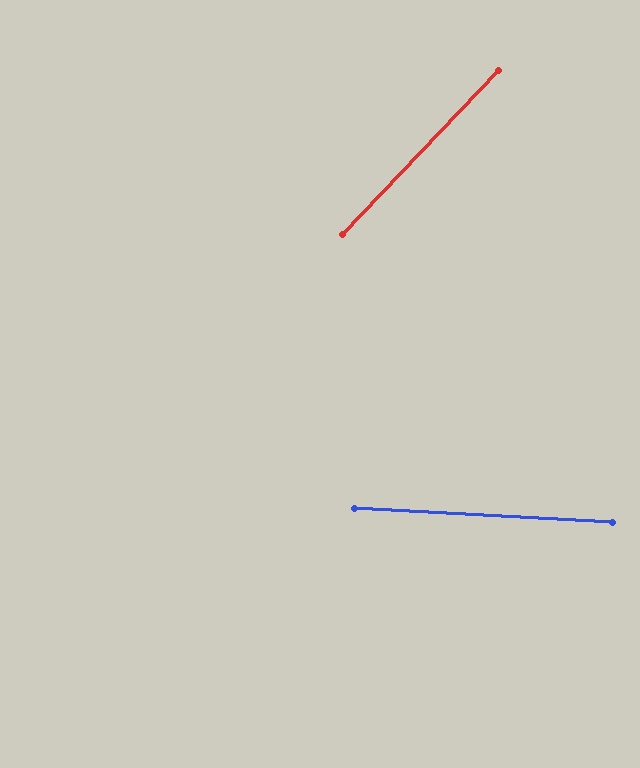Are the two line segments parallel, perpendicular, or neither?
Neither parallel nor perpendicular — they differ by about 50°.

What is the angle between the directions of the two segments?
Approximately 50 degrees.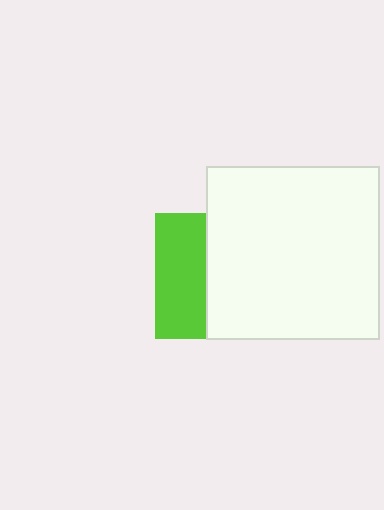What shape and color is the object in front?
The object in front is a white square.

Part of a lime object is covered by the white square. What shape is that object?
It is a square.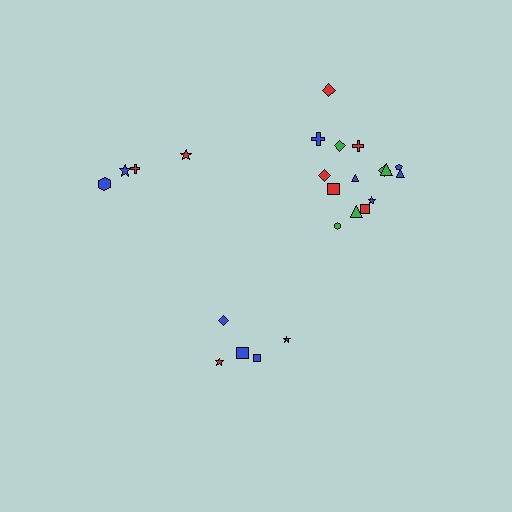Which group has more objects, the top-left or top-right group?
The top-right group.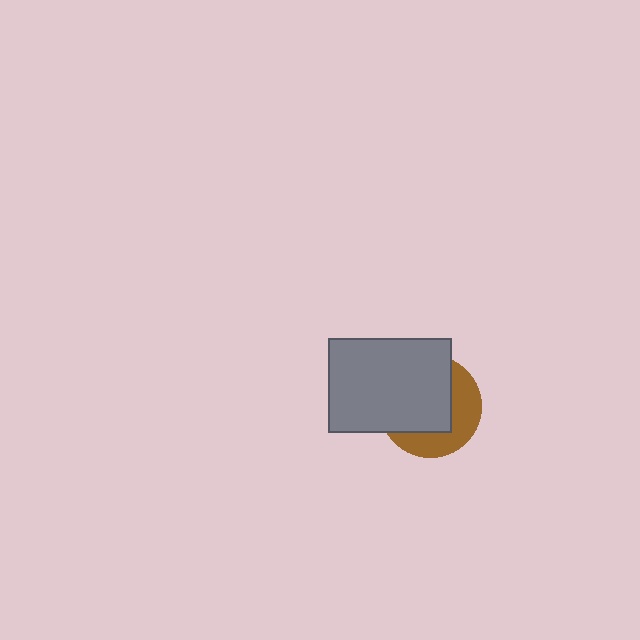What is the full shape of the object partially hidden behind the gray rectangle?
The partially hidden object is a brown circle.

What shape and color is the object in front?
The object in front is a gray rectangle.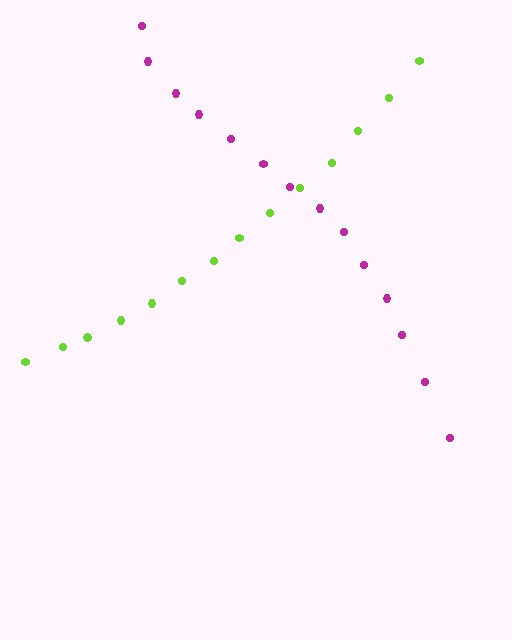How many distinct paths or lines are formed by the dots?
There are 2 distinct paths.